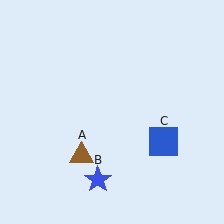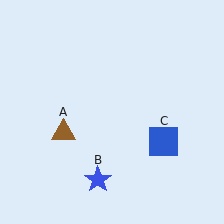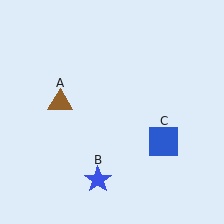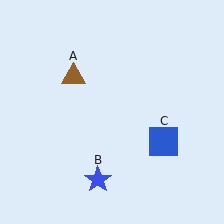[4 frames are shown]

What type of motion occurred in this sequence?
The brown triangle (object A) rotated clockwise around the center of the scene.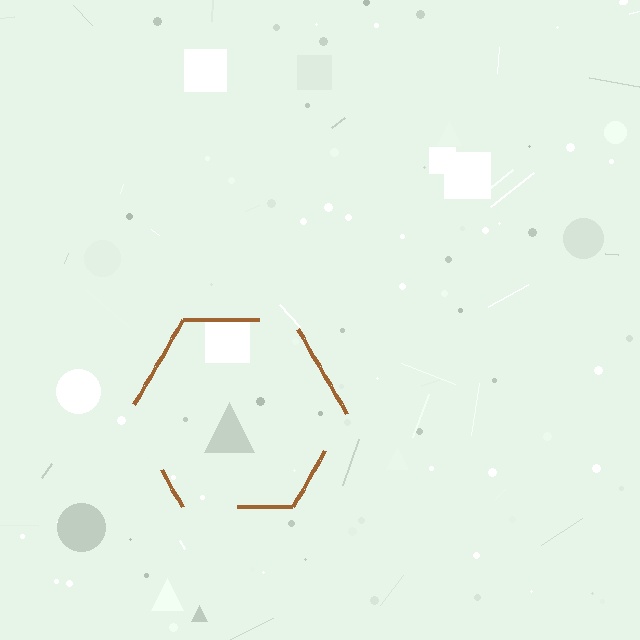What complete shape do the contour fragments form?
The contour fragments form a hexagon.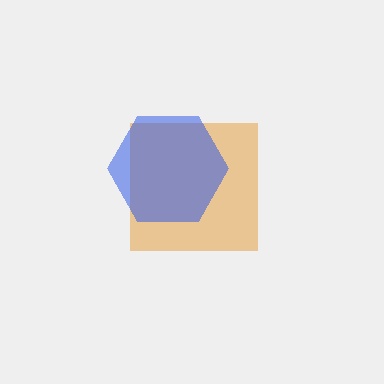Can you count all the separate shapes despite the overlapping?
Yes, there are 2 separate shapes.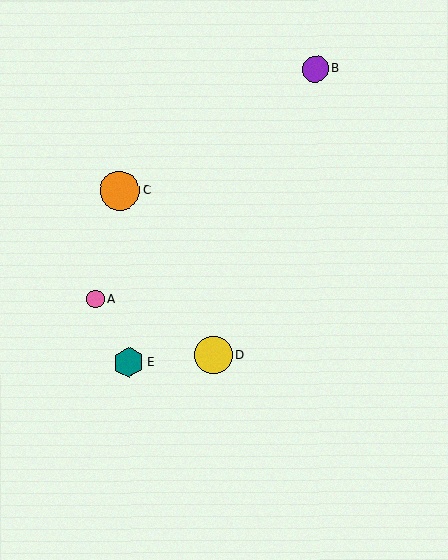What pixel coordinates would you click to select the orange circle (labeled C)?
Click at (120, 191) to select the orange circle C.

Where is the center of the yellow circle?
The center of the yellow circle is at (214, 355).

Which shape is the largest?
The orange circle (labeled C) is the largest.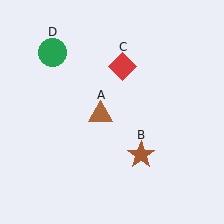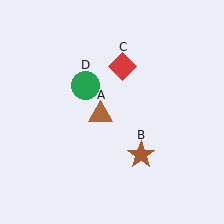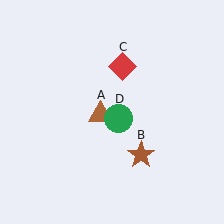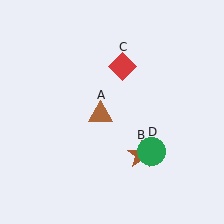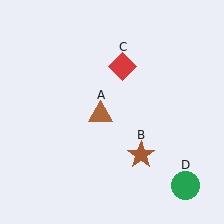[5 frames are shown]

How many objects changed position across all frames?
1 object changed position: green circle (object D).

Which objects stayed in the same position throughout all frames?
Brown triangle (object A) and brown star (object B) and red diamond (object C) remained stationary.